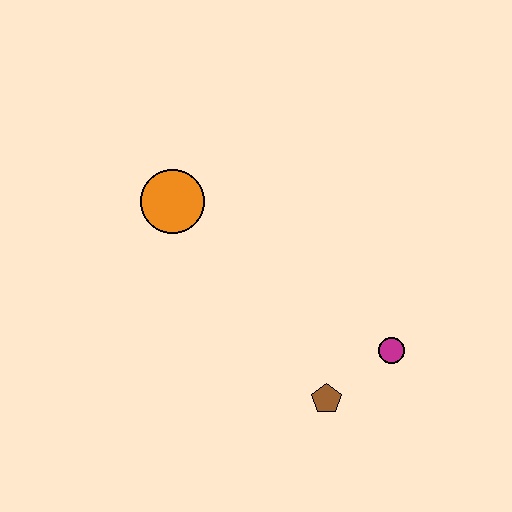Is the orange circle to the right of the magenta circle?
No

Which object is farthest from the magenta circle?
The orange circle is farthest from the magenta circle.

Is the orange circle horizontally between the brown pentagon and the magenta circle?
No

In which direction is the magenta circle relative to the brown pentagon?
The magenta circle is to the right of the brown pentagon.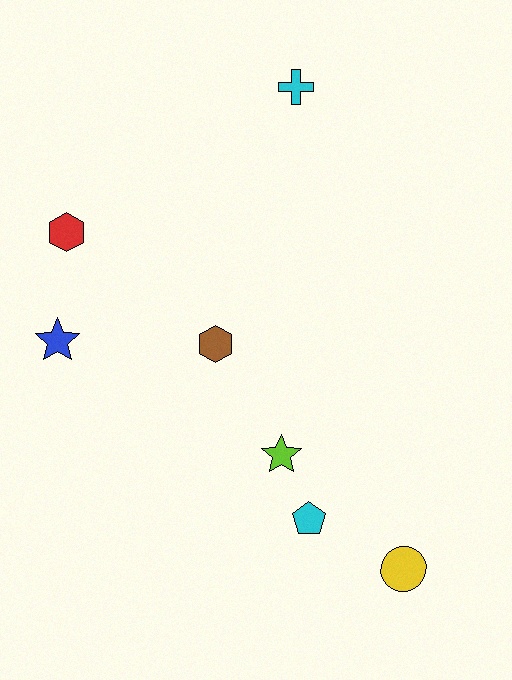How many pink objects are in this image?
There are no pink objects.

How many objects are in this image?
There are 7 objects.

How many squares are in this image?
There are no squares.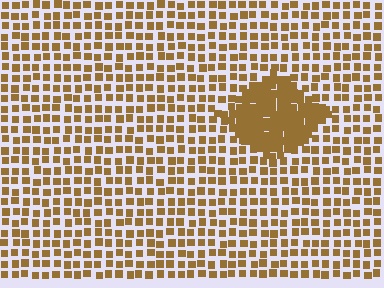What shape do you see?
I see a diamond.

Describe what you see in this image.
The image contains small brown elements arranged at two different densities. A diamond-shaped region is visible where the elements are more densely packed than the surrounding area.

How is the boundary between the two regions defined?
The boundary is defined by a change in element density (approximately 2.2x ratio). All elements are the same color, size, and shape.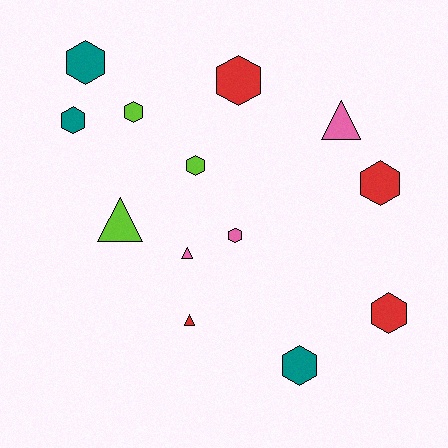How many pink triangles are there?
There are 2 pink triangles.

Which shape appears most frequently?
Hexagon, with 9 objects.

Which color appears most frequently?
Red, with 4 objects.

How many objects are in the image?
There are 13 objects.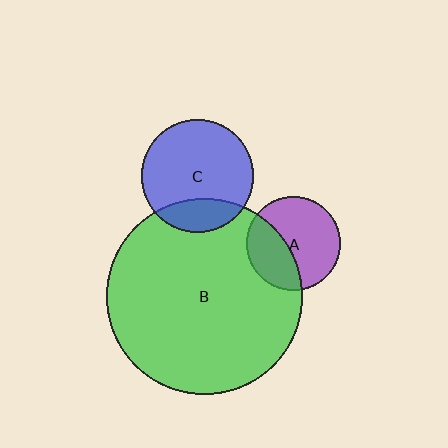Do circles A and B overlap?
Yes.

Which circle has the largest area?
Circle B (green).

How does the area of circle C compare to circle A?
Approximately 1.4 times.